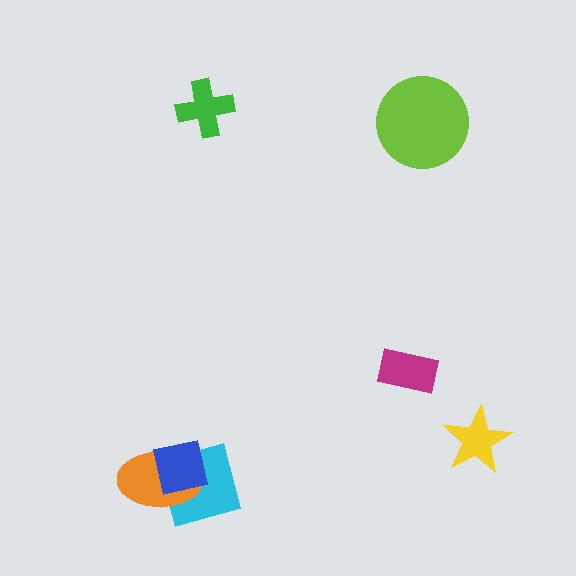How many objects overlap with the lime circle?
0 objects overlap with the lime circle.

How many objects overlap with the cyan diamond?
2 objects overlap with the cyan diamond.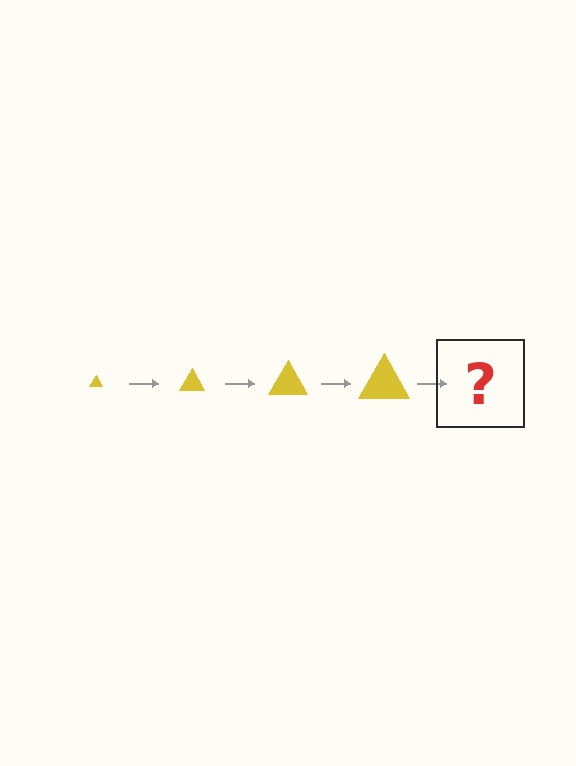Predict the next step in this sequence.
The next step is a yellow triangle, larger than the previous one.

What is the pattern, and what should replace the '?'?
The pattern is that the triangle gets progressively larger each step. The '?' should be a yellow triangle, larger than the previous one.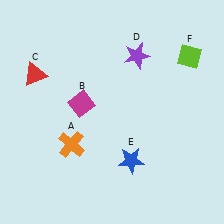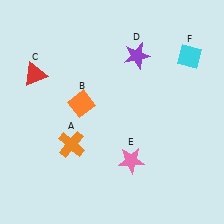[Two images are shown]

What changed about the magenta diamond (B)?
In Image 1, B is magenta. In Image 2, it changed to orange.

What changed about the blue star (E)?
In Image 1, E is blue. In Image 2, it changed to pink.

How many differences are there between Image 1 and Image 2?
There are 3 differences between the two images.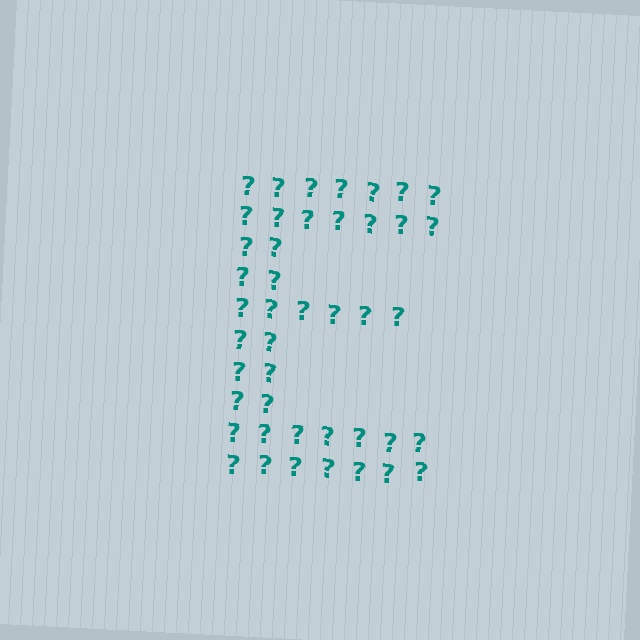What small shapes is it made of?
It is made of small question marks.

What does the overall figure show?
The overall figure shows the letter E.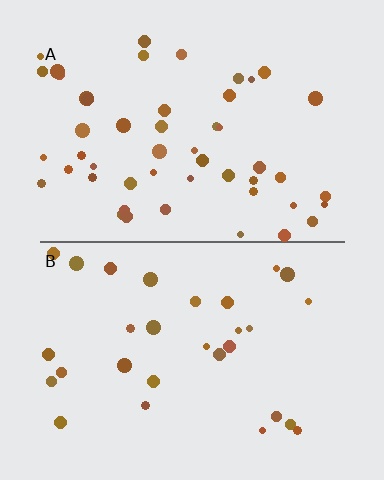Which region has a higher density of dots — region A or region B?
A (the top).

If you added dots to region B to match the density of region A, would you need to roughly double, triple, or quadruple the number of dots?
Approximately double.